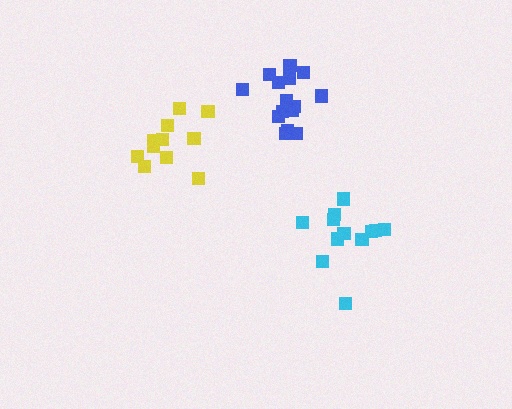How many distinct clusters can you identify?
There are 3 distinct clusters.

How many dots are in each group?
Group 1: 12 dots, Group 2: 11 dots, Group 3: 15 dots (38 total).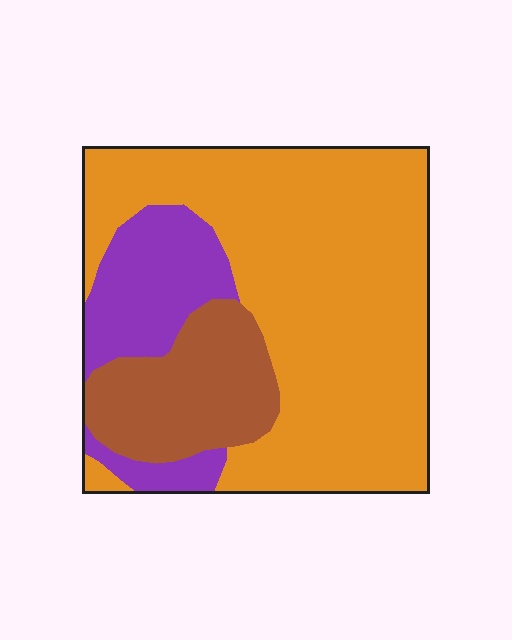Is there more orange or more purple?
Orange.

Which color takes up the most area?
Orange, at roughly 65%.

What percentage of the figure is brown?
Brown takes up less than a quarter of the figure.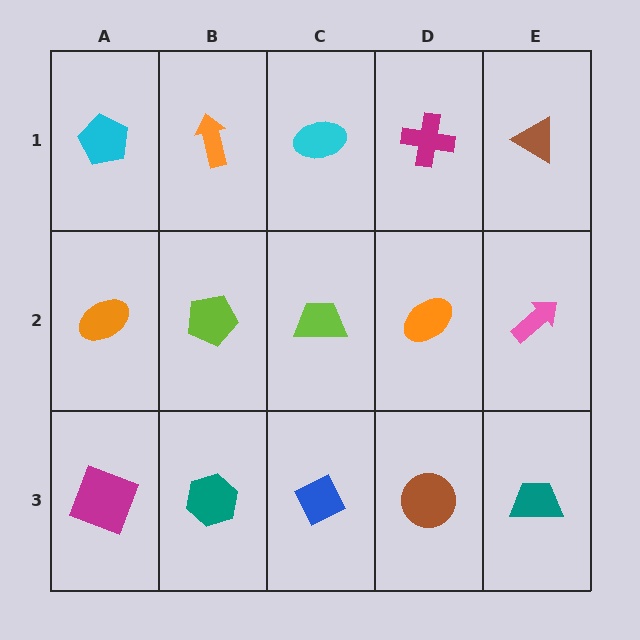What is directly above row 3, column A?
An orange ellipse.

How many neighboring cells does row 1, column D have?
3.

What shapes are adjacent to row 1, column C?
A lime trapezoid (row 2, column C), an orange arrow (row 1, column B), a magenta cross (row 1, column D).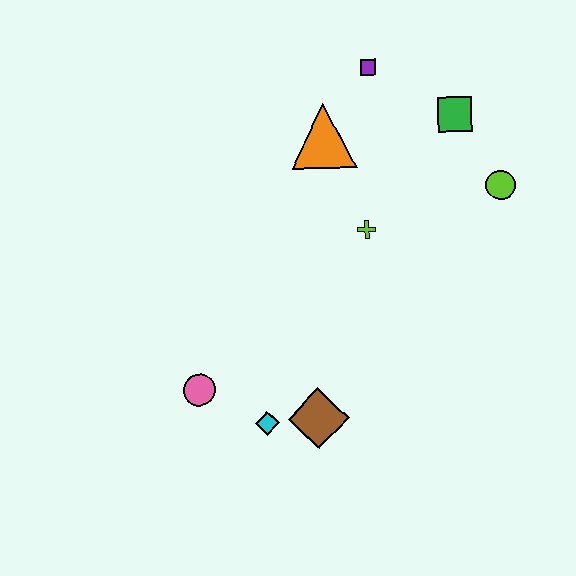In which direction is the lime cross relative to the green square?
The lime cross is below the green square.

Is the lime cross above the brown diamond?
Yes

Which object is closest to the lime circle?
The green square is closest to the lime circle.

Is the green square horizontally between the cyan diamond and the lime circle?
Yes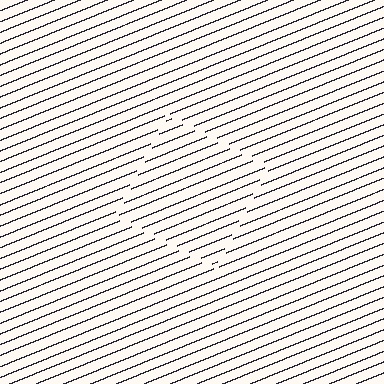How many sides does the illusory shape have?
4 sides — the line-ends trace a square.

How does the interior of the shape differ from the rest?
The interior of the shape contains the same grating, shifted by half a period — the contour is defined by the phase discontinuity where line-ends from the inner and outer gratings abut.